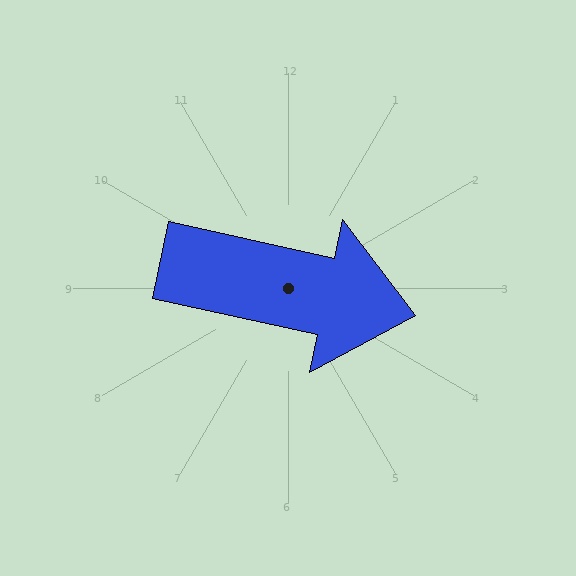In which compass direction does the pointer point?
East.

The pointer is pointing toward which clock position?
Roughly 3 o'clock.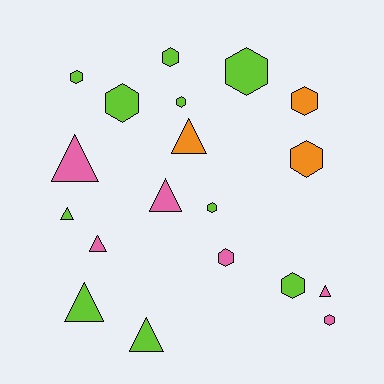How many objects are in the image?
There are 19 objects.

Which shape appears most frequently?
Hexagon, with 11 objects.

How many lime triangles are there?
There are 3 lime triangles.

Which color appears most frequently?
Lime, with 10 objects.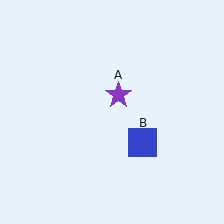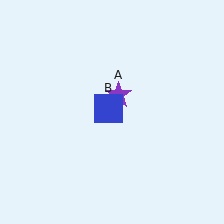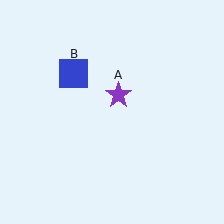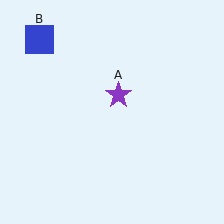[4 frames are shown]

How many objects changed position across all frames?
1 object changed position: blue square (object B).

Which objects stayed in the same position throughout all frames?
Purple star (object A) remained stationary.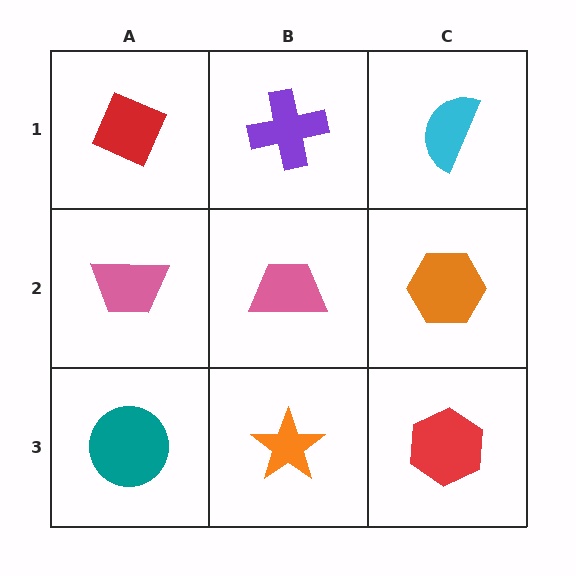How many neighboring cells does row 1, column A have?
2.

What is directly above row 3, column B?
A pink trapezoid.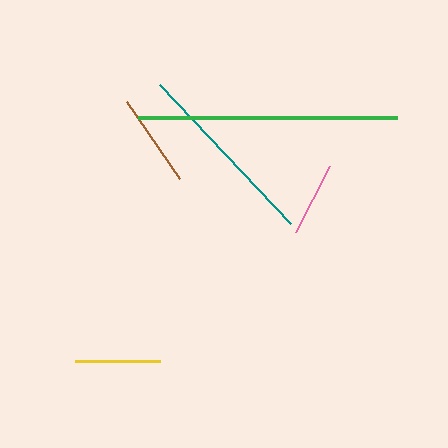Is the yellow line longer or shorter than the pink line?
The yellow line is longer than the pink line.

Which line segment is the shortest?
The pink line is the shortest at approximately 75 pixels.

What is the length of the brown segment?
The brown segment is approximately 94 pixels long.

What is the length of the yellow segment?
The yellow segment is approximately 85 pixels long.